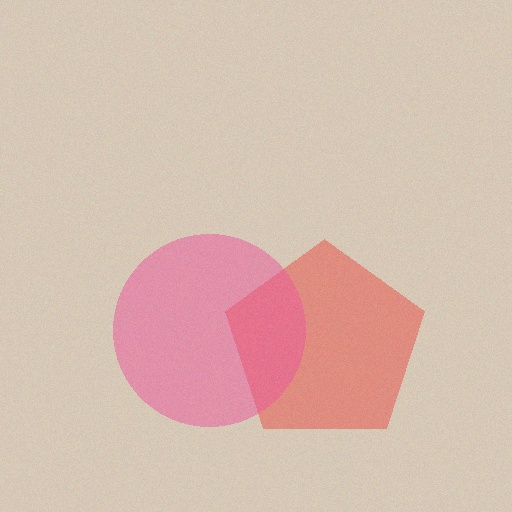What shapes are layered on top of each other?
The layered shapes are: a red pentagon, a pink circle.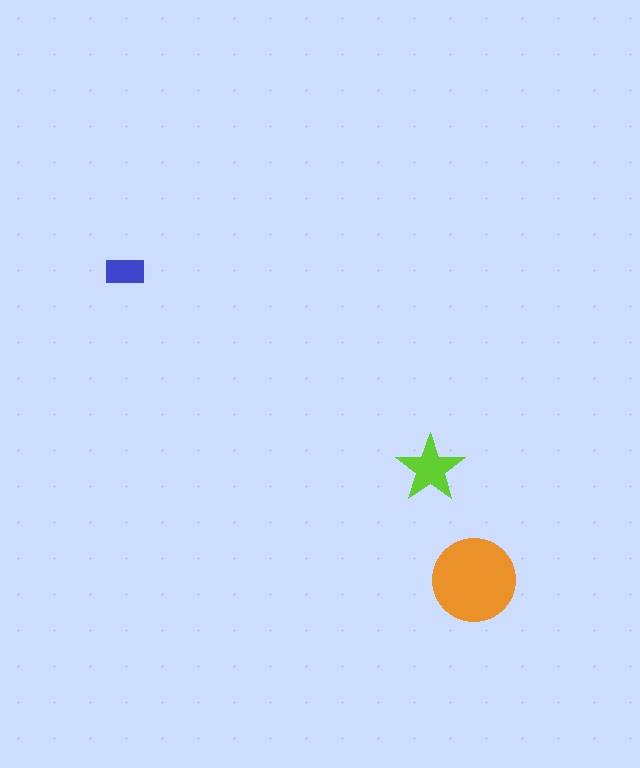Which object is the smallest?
The blue rectangle.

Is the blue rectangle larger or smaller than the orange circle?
Smaller.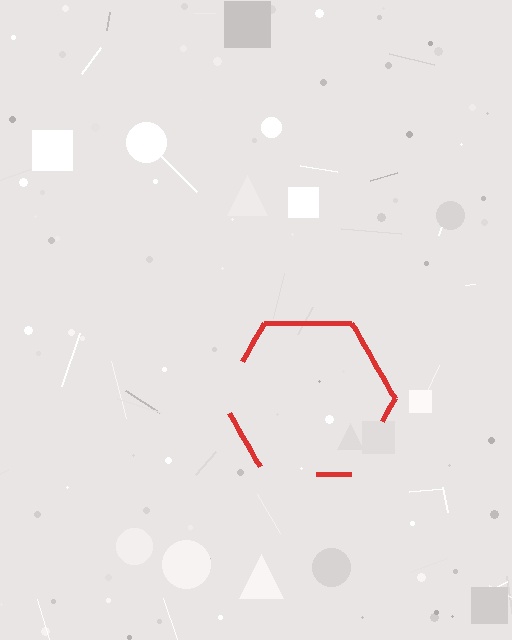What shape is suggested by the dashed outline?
The dashed outline suggests a hexagon.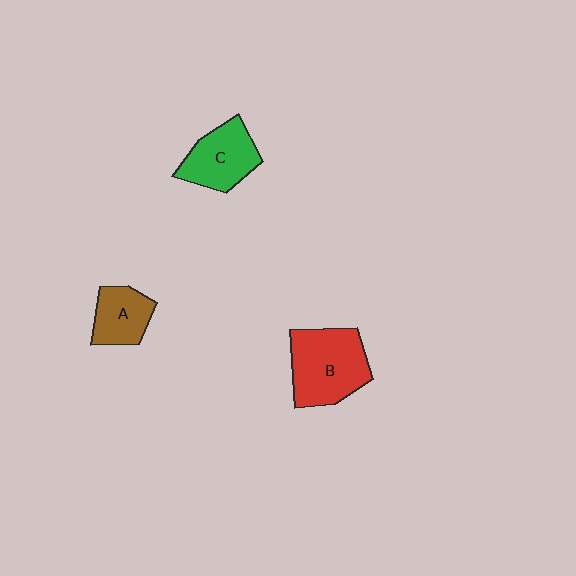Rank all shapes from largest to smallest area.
From largest to smallest: B (red), C (green), A (brown).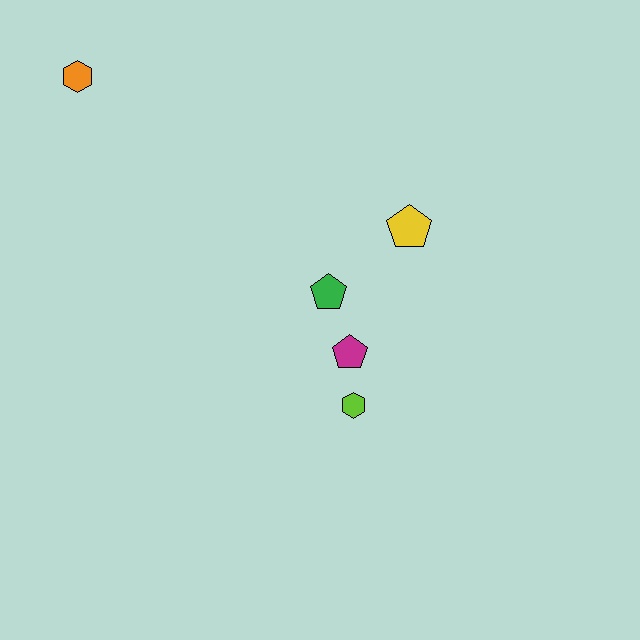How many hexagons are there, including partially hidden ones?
There are 2 hexagons.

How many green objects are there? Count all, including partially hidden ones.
There is 1 green object.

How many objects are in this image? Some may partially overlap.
There are 5 objects.